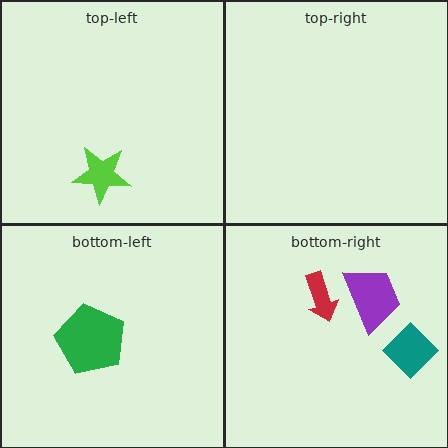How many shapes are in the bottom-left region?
1.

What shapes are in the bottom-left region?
The green pentagon.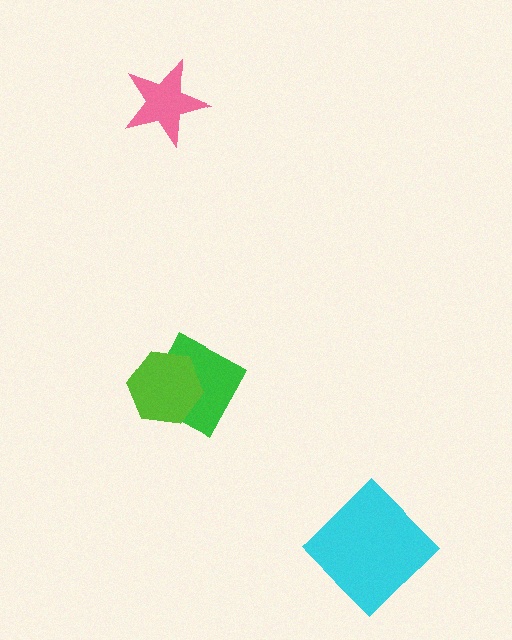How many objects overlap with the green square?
1 object overlaps with the green square.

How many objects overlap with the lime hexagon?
1 object overlaps with the lime hexagon.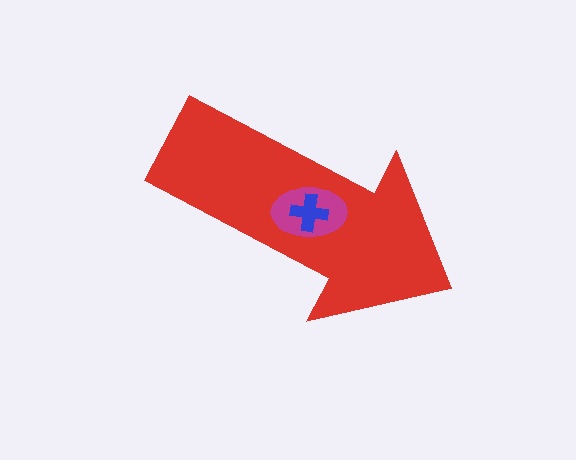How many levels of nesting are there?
3.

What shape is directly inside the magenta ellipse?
The blue cross.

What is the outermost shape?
The red arrow.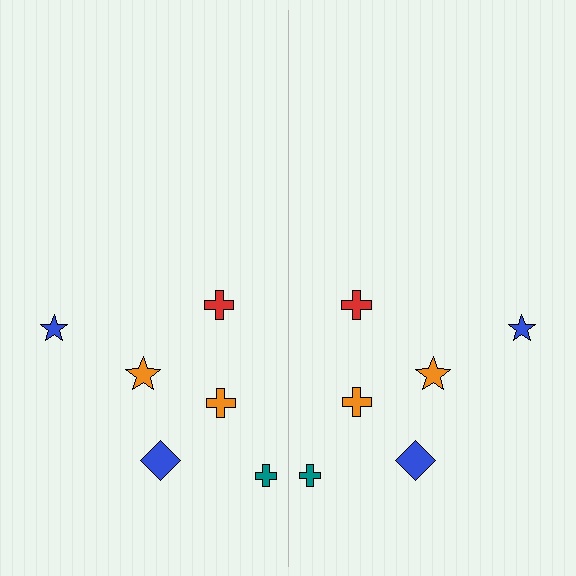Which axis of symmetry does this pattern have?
The pattern has a vertical axis of symmetry running through the center of the image.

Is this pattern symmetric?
Yes, this pattern has bilateral (reflection) symmetry.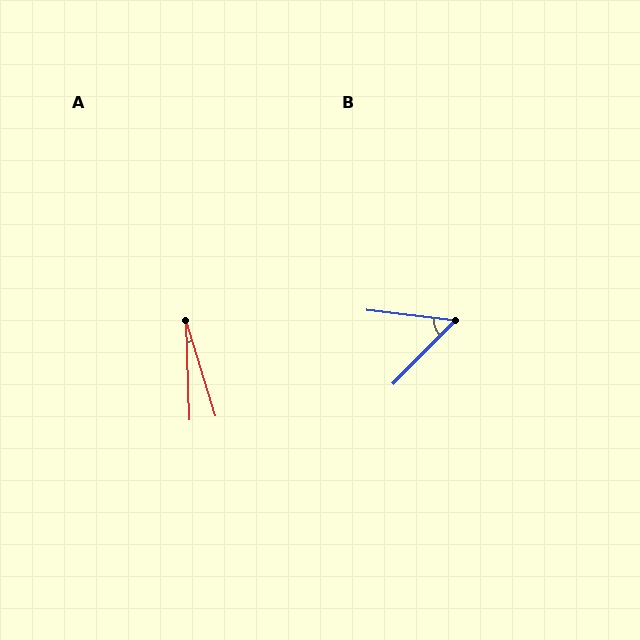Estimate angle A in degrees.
Approximately 15 degrees.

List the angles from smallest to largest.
A (15°), B (52°).